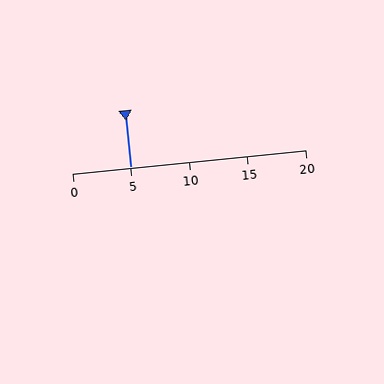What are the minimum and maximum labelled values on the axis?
The axis runs from 0 to 20.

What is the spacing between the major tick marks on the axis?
The major ticks are spaced 5 apart.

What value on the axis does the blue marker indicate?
The marker indicates approximately 5.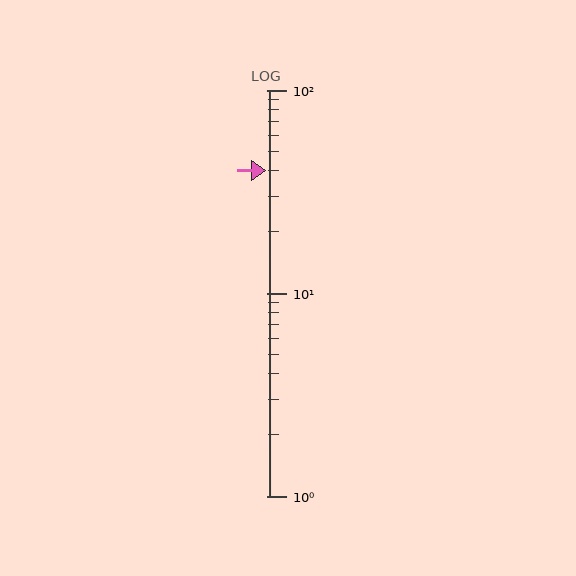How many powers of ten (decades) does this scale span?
The scale spans 2 decades, from 1 to 100.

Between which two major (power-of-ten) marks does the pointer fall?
The pointer is between 10 and 100.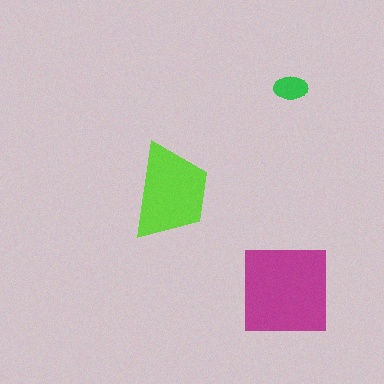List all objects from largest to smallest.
The magenta square, the lime trapezoid, the green ellipse.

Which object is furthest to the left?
The lime trapezoid is leftmost.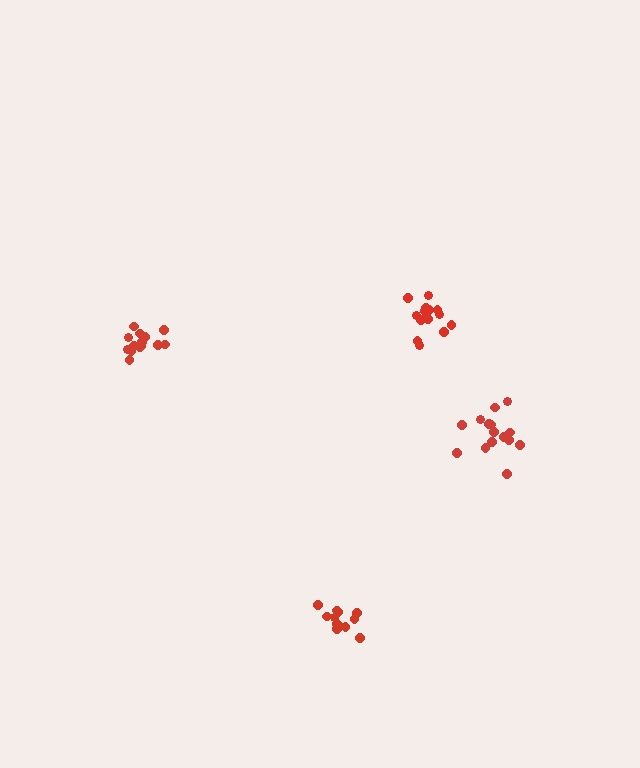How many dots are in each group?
Group 1: 15 dots, Group 2: 12 dots, Group 3: 15 dots, Group 4: 14 dots (56 total).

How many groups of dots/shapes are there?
There are 4 groups.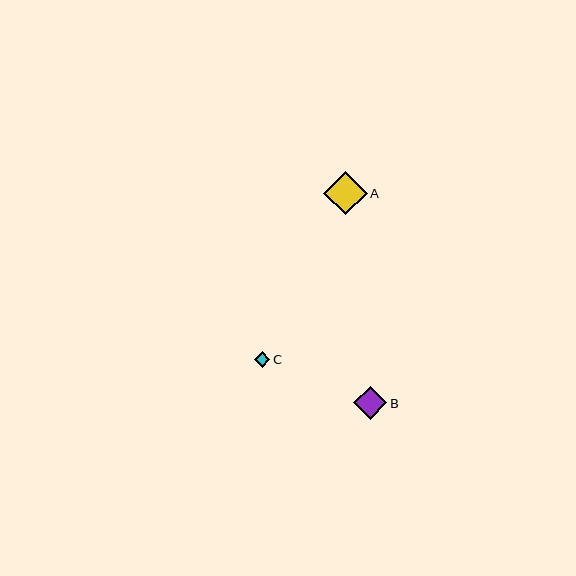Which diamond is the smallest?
Diamond C is the smallest with a size of approximately 15 pixels.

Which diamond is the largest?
Diamond A is the largest with a size of approximately 44 pixels.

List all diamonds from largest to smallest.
From largest to smallest: A, B, C.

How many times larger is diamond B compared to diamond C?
Diamond B is approximately 2.1 times the size of diamond C.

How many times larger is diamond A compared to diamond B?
Diamond A is approximately 1.3 times the size of diamond B.